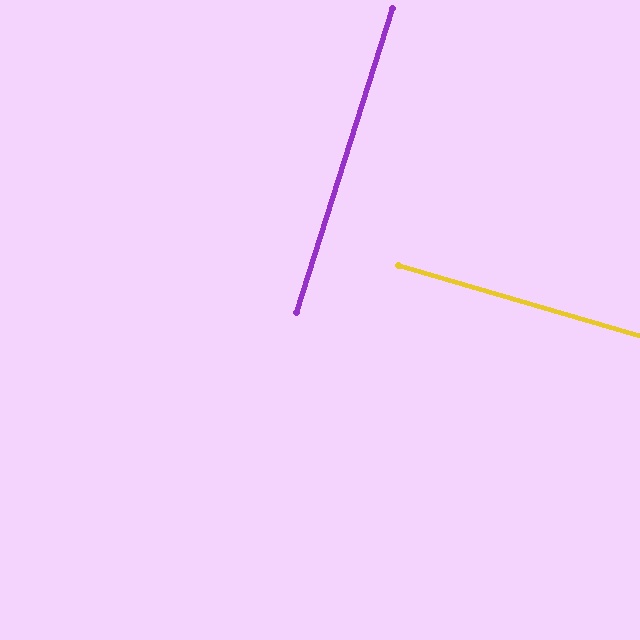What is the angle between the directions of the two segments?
Approximately 89 degrees.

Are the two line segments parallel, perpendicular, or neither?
Perpendicular — they meet at approximately 89°.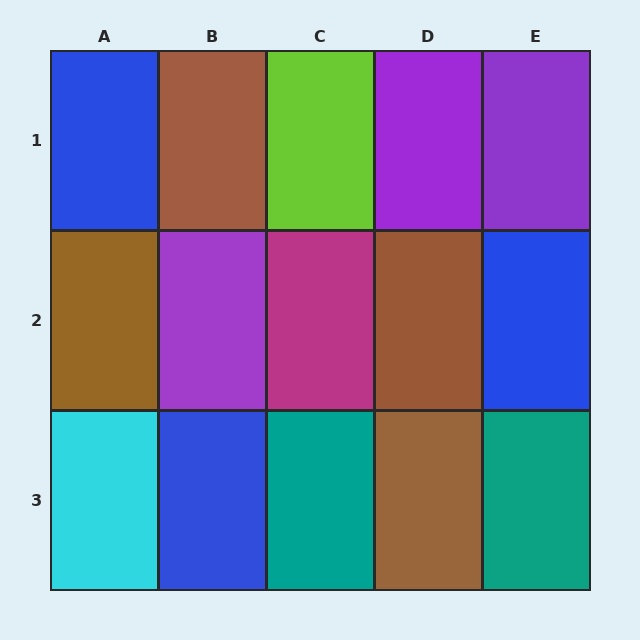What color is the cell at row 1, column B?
Brown.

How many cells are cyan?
1 cell is cyan.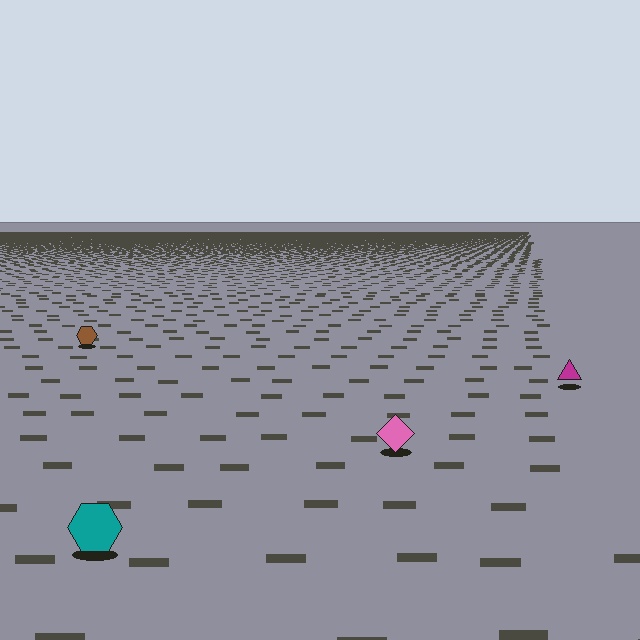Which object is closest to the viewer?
The teal hexagon is closest. The texture marks near it are larger and more spread out.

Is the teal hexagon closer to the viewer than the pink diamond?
Yes. The teal hexagon is closer — you can tell from the texture gradient: the ground texture is coarser near it.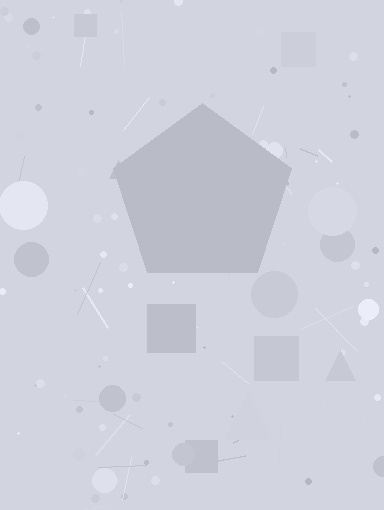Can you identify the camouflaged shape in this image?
The camouflaged shape is a pentagon.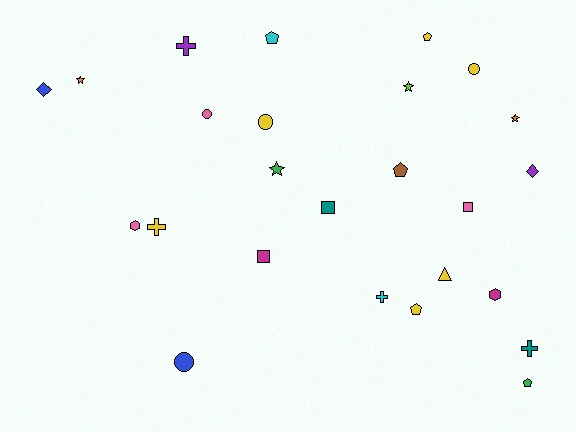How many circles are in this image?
There are 4 circles.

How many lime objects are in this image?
There is 1 lime object.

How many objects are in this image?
There are 25 objects.